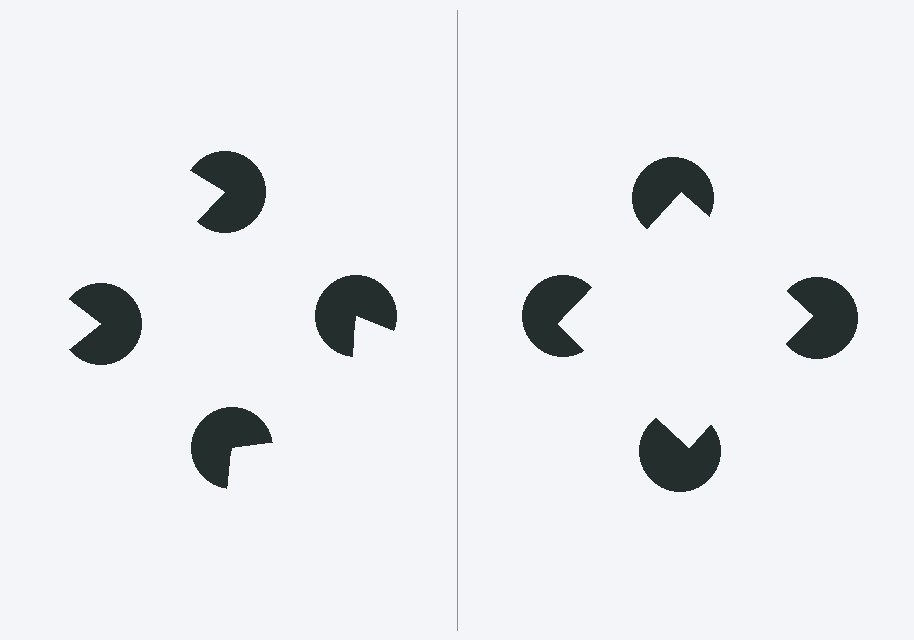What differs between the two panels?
The pac-man discs are positioned identically on both sides; only the wedge orientations differ. On the right they align to a square; on the left they are misaligned.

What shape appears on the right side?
An illusory square.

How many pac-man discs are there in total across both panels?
8 — 4 on each side.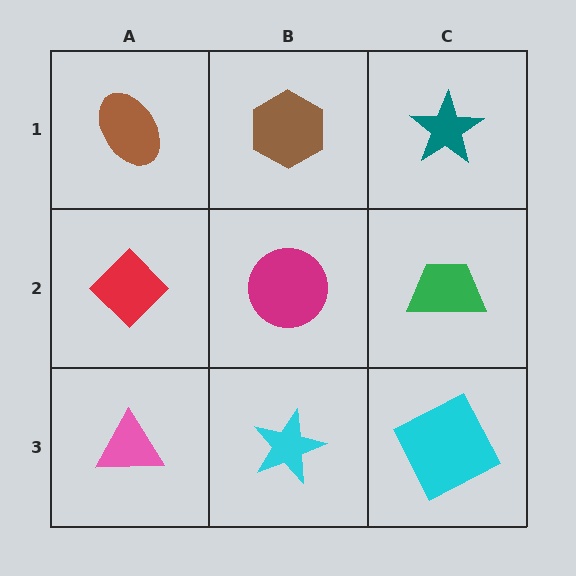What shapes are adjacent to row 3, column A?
A red diamond (row 2, column A), a cyan star (row 3, column B).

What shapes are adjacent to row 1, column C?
A green trapezoid (row 2, column C), a brown hexagon (row 1, column B).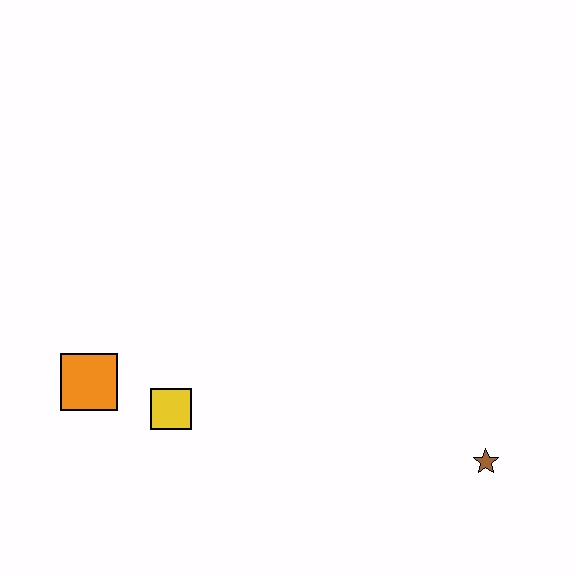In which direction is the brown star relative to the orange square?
The brown star is to the right of the orange square.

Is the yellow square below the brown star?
No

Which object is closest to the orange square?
The yellow square is closest to the orange square.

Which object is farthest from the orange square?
The brown star is farthest from the orange square.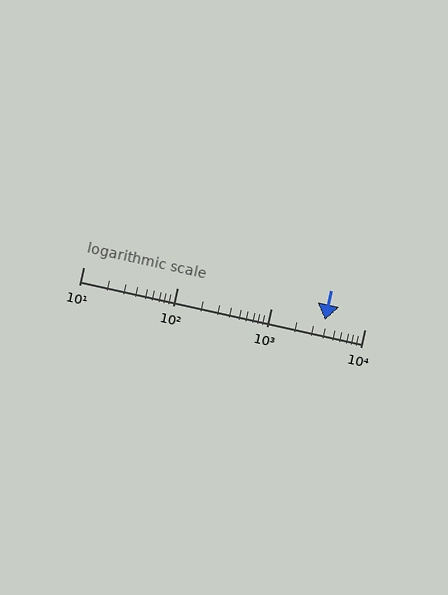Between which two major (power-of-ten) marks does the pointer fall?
The pointer is between 1000 and 10000.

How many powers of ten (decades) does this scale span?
The scale spans 3 decades, from 10 to 10000.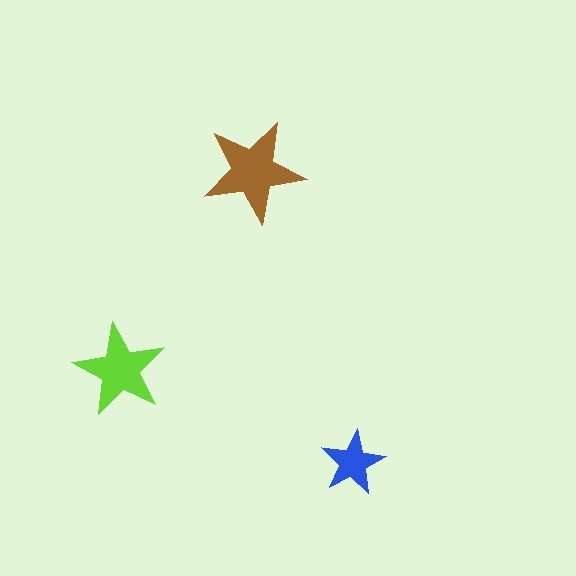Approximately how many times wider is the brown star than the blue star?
About 1.5 times wider.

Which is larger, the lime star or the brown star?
The brown one.